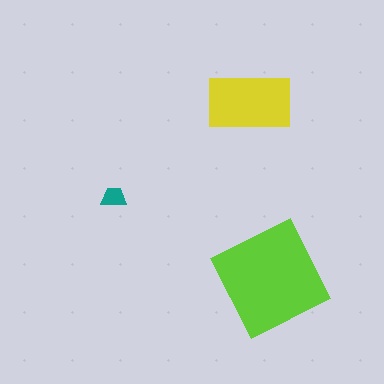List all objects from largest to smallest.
The lime diamond, the yellow rectangle, the teal trapezoid.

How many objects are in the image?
There are 3 objects in the image.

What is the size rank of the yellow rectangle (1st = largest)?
2nd.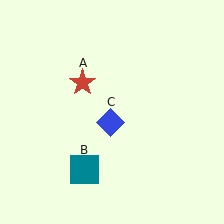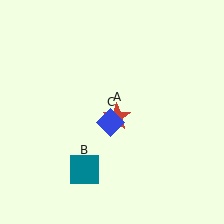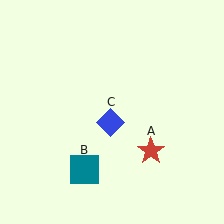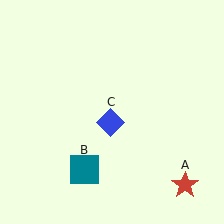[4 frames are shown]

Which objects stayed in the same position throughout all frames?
Teal square (object B) and blue diamond (object C) remained stationary.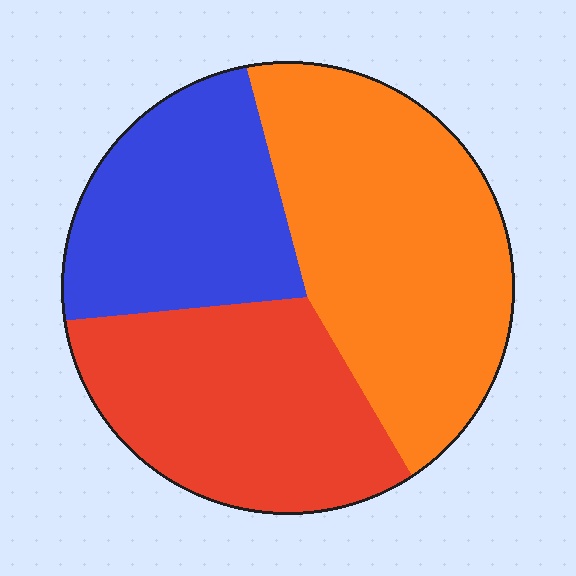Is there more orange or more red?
Orange.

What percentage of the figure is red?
Red takes up about one third (1/3) of the figure.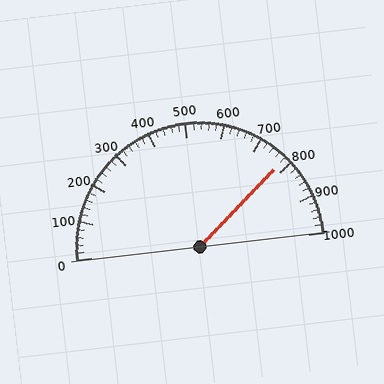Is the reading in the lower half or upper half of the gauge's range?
The reading is in the upper half of the range (0 to 1000).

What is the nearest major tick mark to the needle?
The nearest major tick mark is 800.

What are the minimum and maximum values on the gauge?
The gauge ranges from 0 to 1000.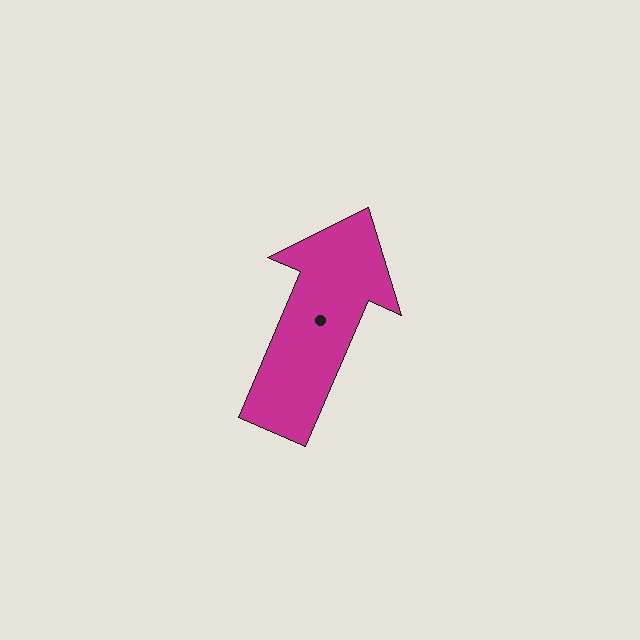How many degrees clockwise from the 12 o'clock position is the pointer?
Approximately 23 degrees.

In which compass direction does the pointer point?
Northeast.